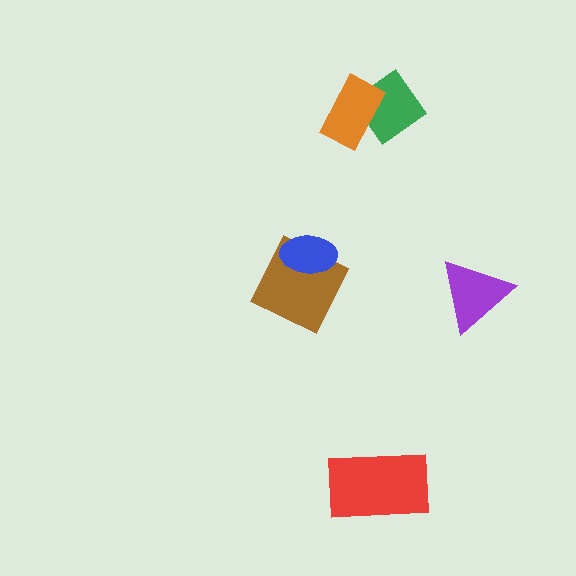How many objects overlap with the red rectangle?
0 objects overlap with the red rectangle.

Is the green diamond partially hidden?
Yes, it is partially covered by another shape.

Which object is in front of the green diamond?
The orange rectangle is in front of the green diamond.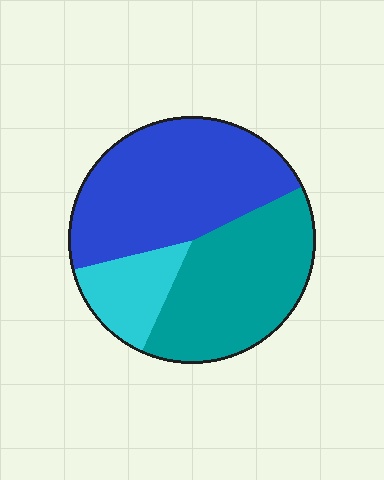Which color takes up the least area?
Cyan, at roughly 15%.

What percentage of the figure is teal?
Teal takes up about two fifths (2/5) of the figure.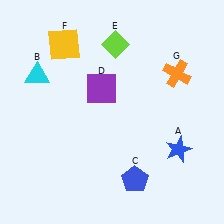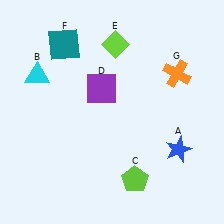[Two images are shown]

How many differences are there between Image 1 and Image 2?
There are 2 differences between the two images.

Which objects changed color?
C changed from blue to lime. F changed from yellow to teal.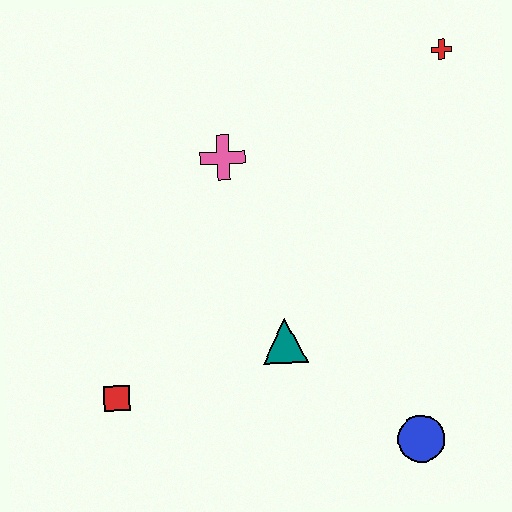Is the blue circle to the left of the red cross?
Yes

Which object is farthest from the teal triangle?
The red cross is farthest from the teal triangle.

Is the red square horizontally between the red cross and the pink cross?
No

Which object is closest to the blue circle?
The teal triangle is closest to the blue circle.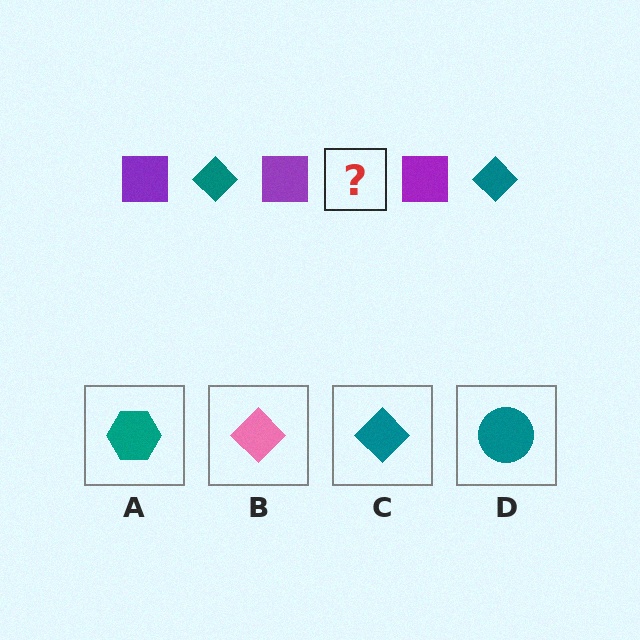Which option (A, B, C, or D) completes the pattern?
C.